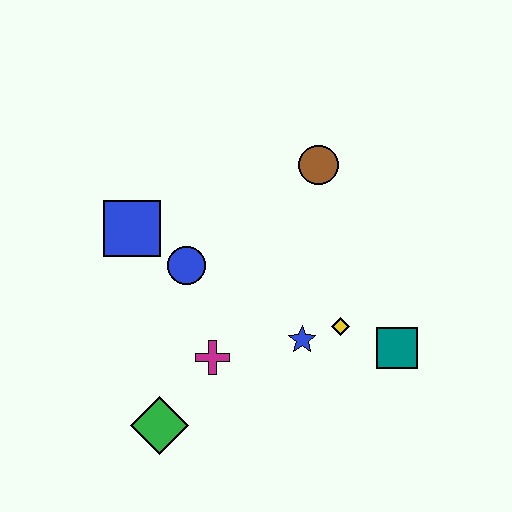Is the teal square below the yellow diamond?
Yes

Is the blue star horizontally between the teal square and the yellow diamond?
No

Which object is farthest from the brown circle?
The green diamond is farthest from the brown circle.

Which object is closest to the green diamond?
The magenta cross is closest to the green diamond.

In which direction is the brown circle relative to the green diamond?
The brown circle is above the green diamond.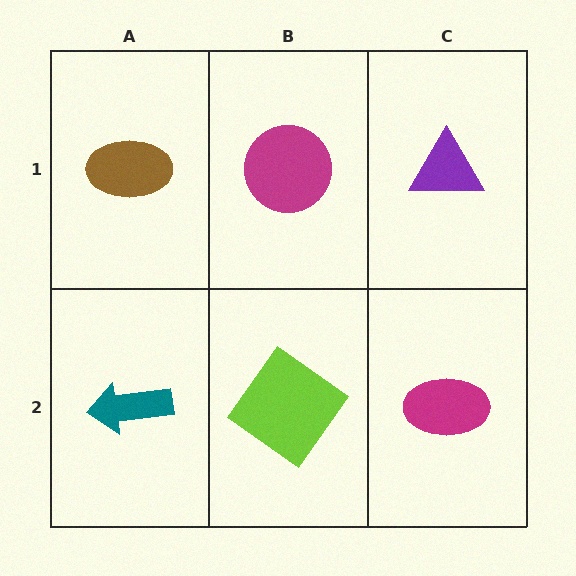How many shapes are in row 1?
3 shapes.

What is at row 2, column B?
A lime diamond.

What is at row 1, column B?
A magenta circle.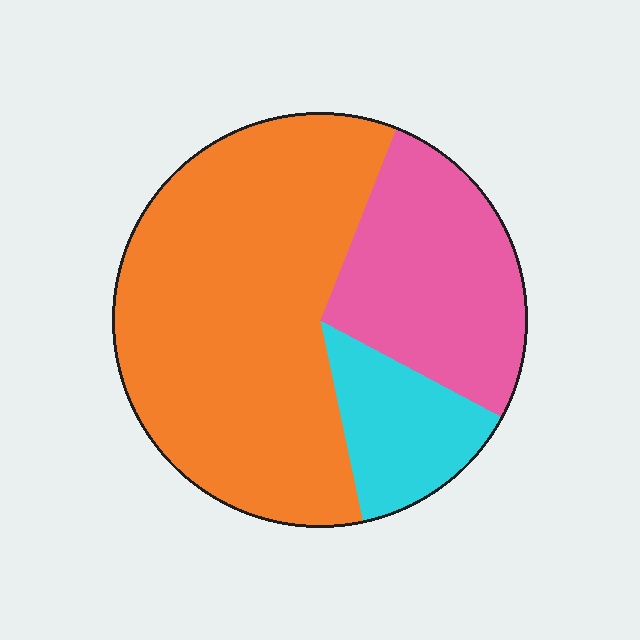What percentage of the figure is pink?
Pink covers 27% of the figure.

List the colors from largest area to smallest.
From largest to smallest: orange, pink, cyan.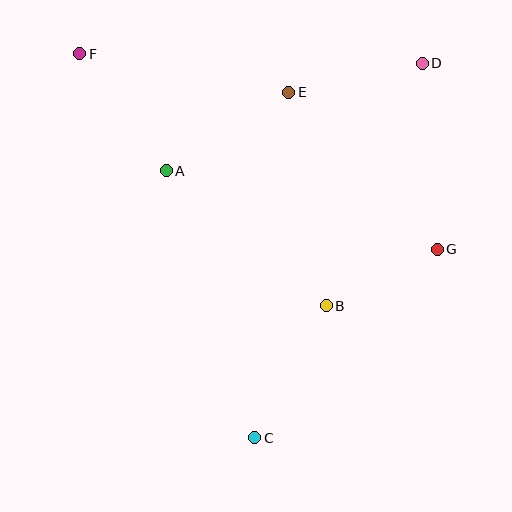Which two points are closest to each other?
Points B and G are closest to each other.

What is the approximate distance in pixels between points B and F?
The distance between B and F is approximately 353 pixels.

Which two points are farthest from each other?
Points C and F are farthest from each other.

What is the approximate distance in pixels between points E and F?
The distance between E and F is approximately 213 pixels.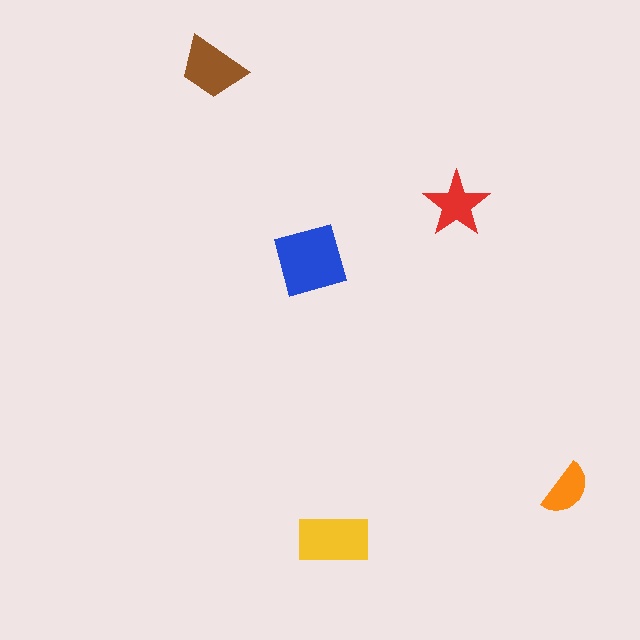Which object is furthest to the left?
The brown trapezoid is leftmost.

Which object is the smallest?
The orange semicircle.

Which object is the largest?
The blue diamond.